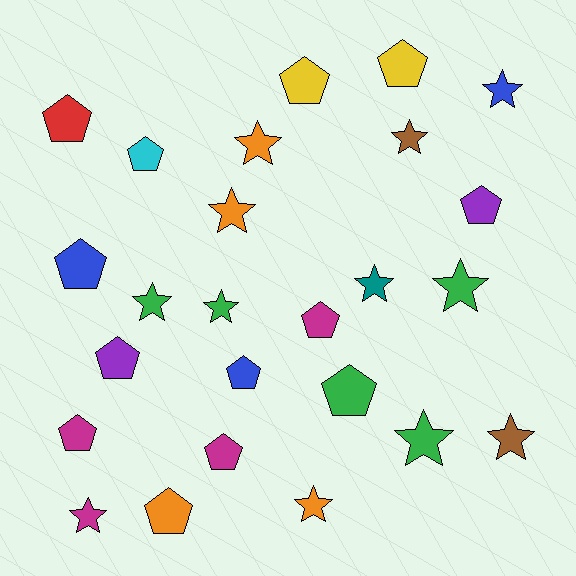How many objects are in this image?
There are 25 objects.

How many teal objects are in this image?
There is 1 teal object.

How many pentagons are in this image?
There are 13 pentagons.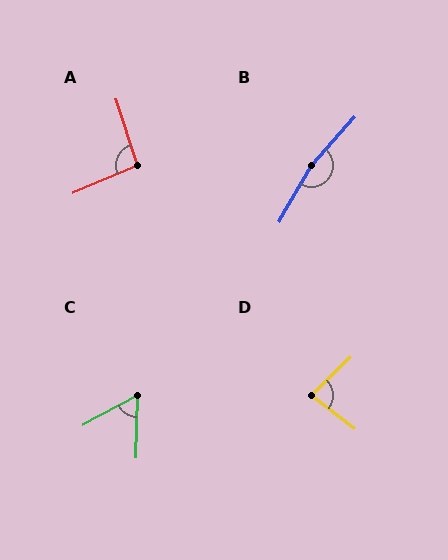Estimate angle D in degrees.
Approximately 82 degrees.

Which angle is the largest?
B, at approximately 168 degrees.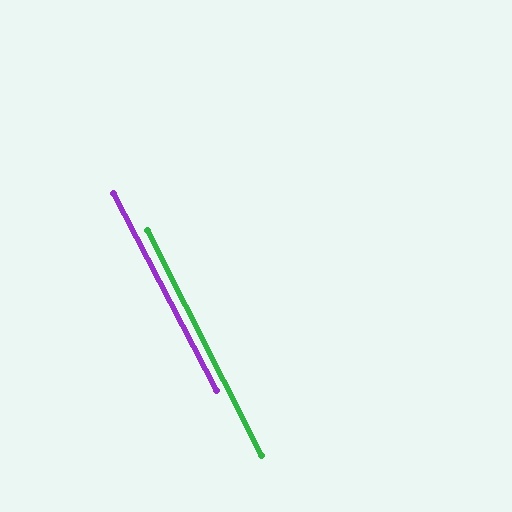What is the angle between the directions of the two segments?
Approximately 1 degree.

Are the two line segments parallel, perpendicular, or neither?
Parallel — their directions differ by only 0.7°.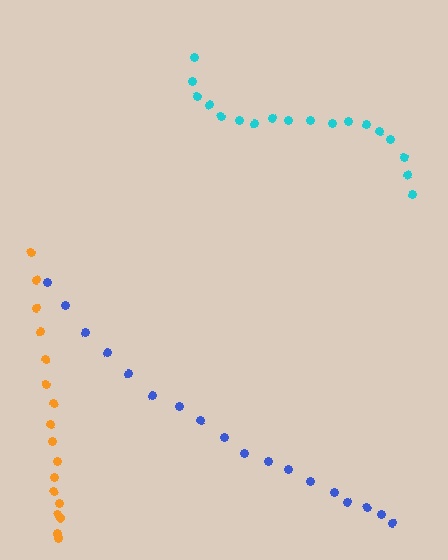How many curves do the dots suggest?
There are 3 distinct paths.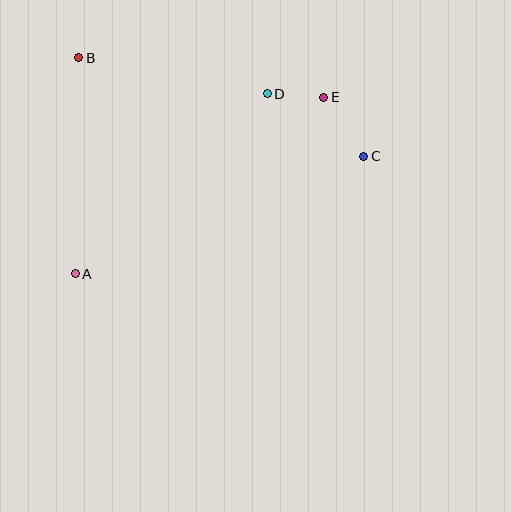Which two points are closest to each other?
Points D and E are closest to each other.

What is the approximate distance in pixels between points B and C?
The distance between B and C is approximately 301 pixels.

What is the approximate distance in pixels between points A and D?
The distance between A and D is approximately 263 pixels.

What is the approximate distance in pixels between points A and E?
The distance between A and E is approximately 305 pixels.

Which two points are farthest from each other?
Points A and C are farthest from each other.